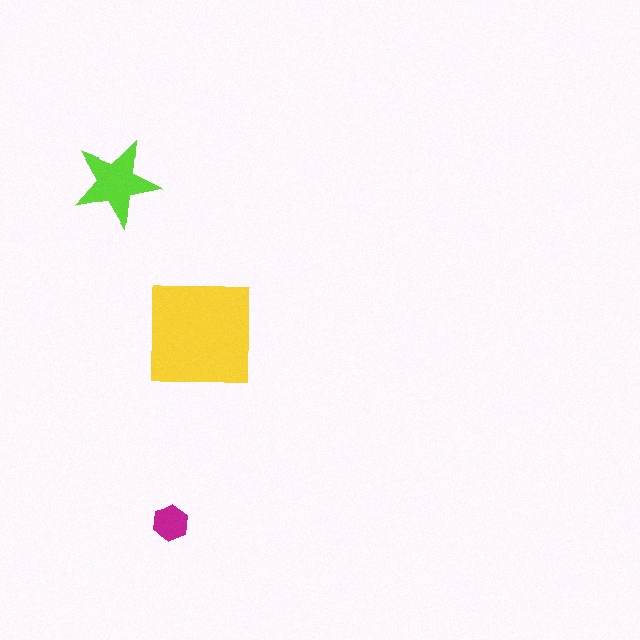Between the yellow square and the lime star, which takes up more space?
The yellow square.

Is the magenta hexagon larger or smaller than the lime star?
Smaller.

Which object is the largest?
The yellow square.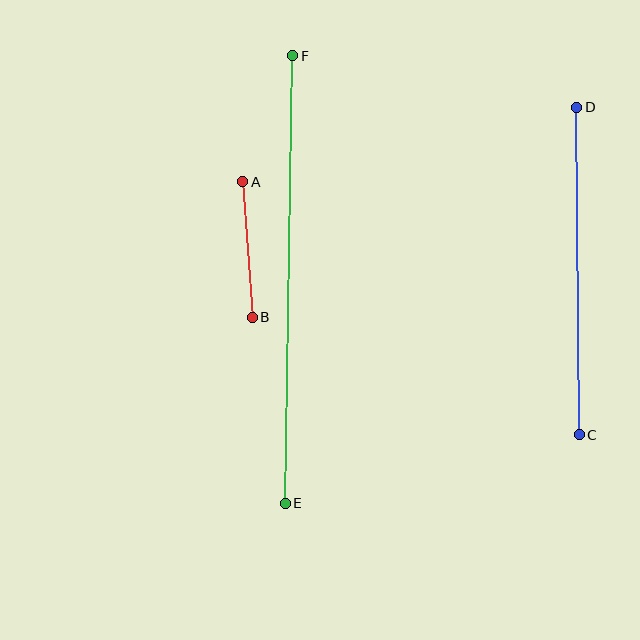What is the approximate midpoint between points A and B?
The midpoint is at approximately (247, 250) pixels.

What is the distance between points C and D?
The distance is approximately 327 pixels.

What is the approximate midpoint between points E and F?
The midpoint is at approximately (289, 279) pixels.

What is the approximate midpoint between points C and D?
The midpoint is at approximately (578, 271) pixels.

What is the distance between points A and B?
The distance is approximately 136 pixels.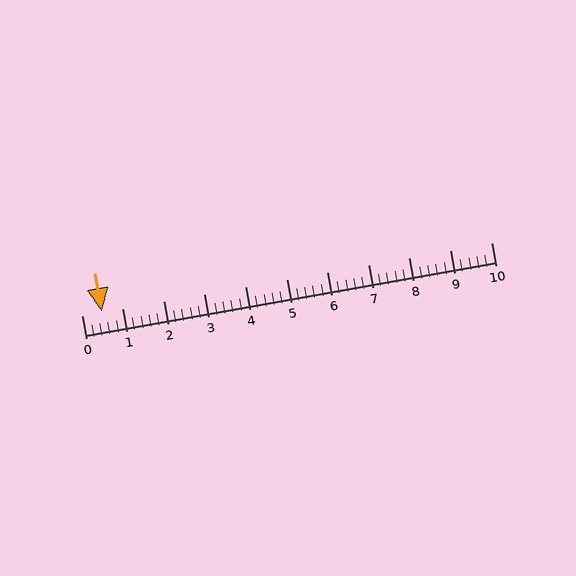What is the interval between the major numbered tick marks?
The major tick marks are spaced 1 units apart.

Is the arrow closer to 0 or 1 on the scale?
The arrow is closer to 1.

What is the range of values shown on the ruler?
The ruler shows values from 0 to 10.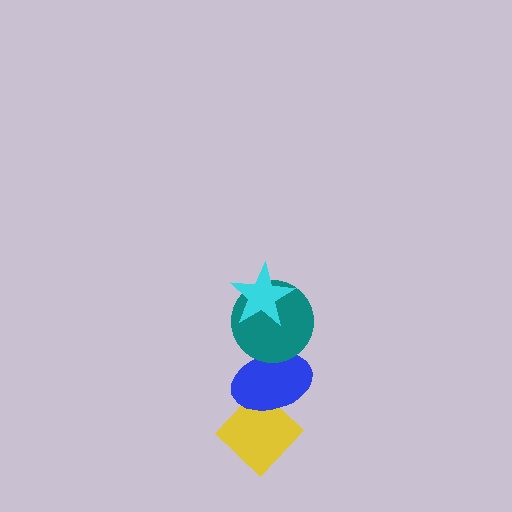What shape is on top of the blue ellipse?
The teal circle is on top of the blue ellipse.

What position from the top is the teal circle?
The teal circle is 2nd from the top.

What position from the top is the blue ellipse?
The blue ellipse is 3rd from the top.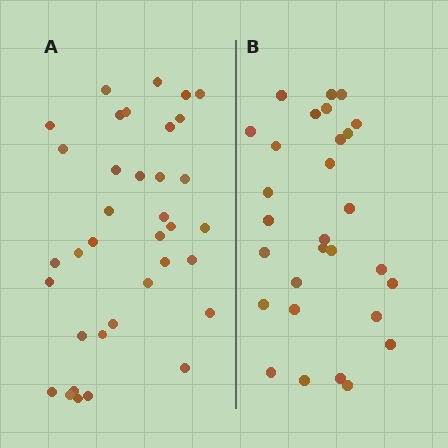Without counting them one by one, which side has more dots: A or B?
Region A (the left region) has more dots.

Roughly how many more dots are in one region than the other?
Region A has roughly 8 or so more dots than region B.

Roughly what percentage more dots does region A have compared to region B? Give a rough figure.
About 25% more.